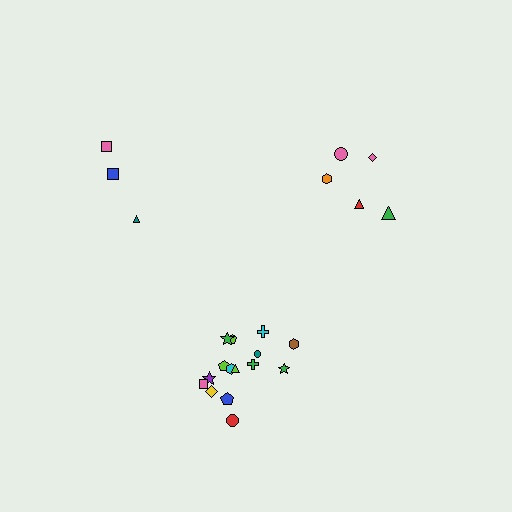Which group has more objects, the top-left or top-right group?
The top-right group.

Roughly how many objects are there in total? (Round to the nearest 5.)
Roughly 25 objects in total.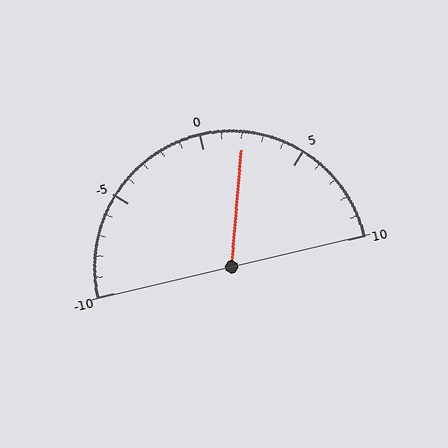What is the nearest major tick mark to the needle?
The nearest major tick mark is 0.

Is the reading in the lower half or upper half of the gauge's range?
The reading is in the upper half of the range (-10 to 10).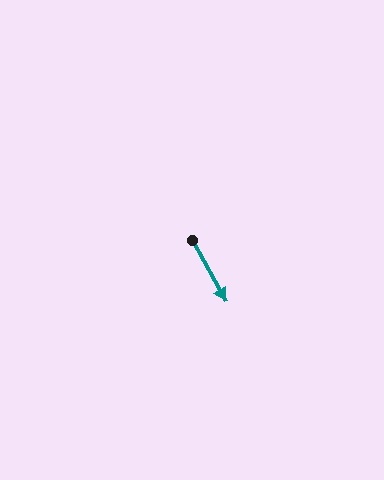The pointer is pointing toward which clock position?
Roughly 5 o'clock.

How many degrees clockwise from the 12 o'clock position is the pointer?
Approximately 151 degrees.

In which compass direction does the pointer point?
Southeast.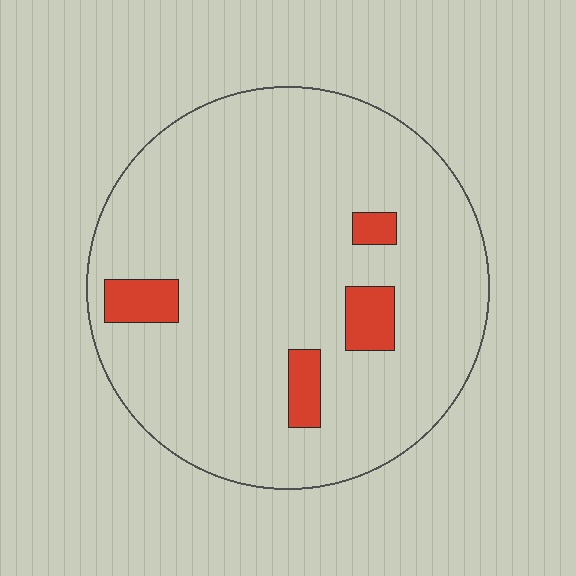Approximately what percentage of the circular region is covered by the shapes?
Approximately 10%.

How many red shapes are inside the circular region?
4.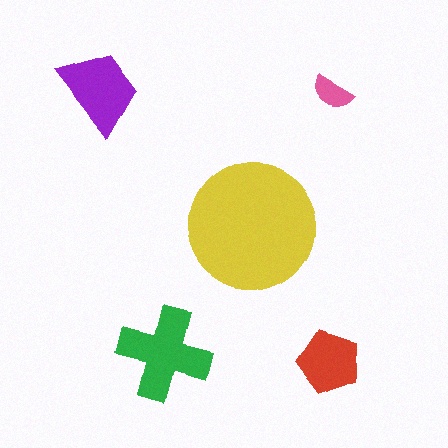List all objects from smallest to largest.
The pink semicircle, the red pentagon, the purple trapezoid, the green cross, the yellow circle.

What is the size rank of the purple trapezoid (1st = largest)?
3rd.